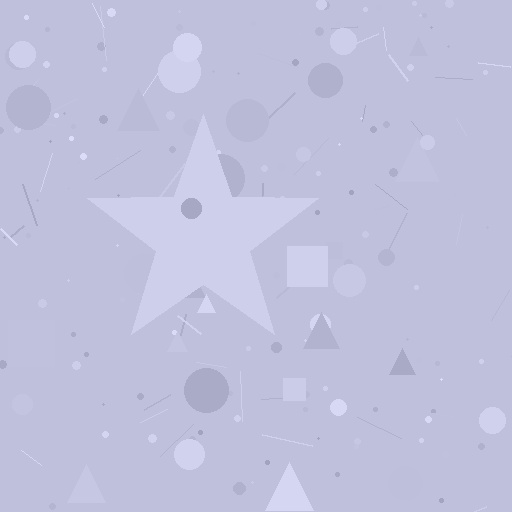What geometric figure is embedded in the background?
A star is embedded in the background.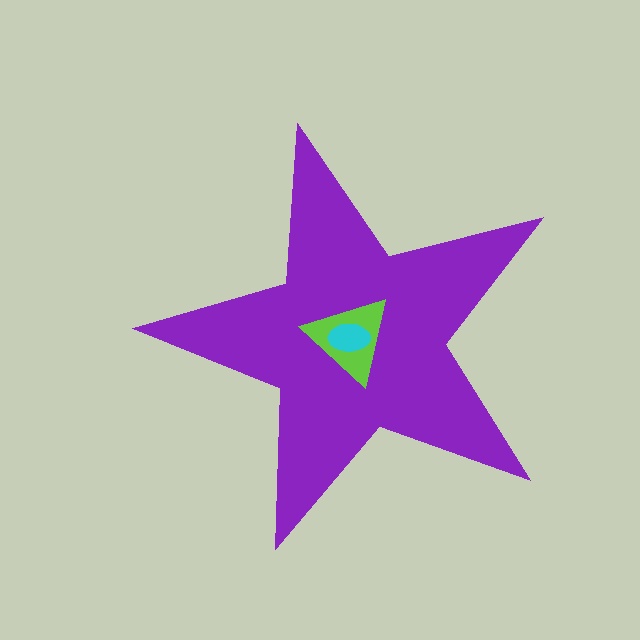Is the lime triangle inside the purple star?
Yes.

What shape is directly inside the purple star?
The lime triangle.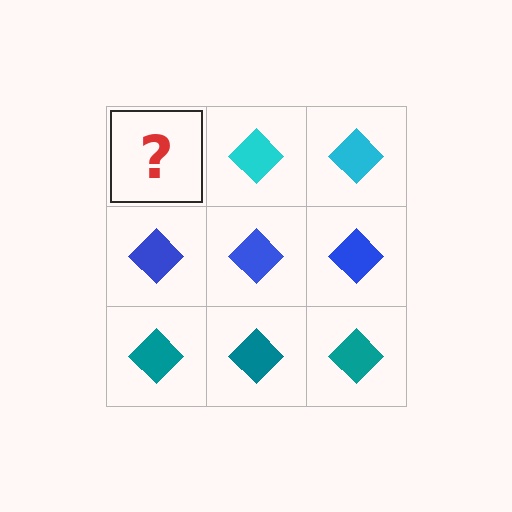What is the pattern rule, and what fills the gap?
The rule is that each row has a consistent color. The gap should be filled with a cyan diamond.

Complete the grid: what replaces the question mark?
The question mark should be replaced with a cyan diamond.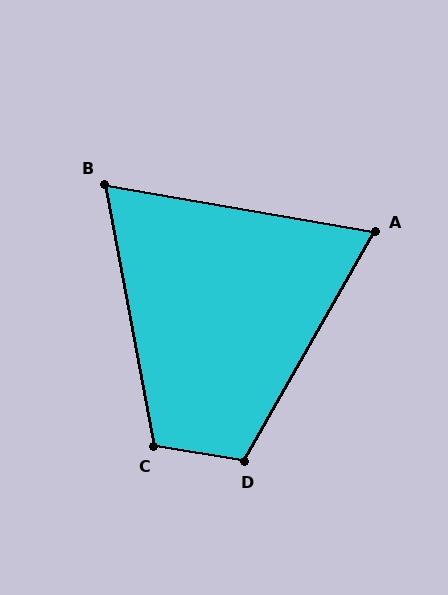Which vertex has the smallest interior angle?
B, at approximately 69 degrees.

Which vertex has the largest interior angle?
D, at approximately 111 degrees.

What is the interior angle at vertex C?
Approximately 110 degrees (obtuse).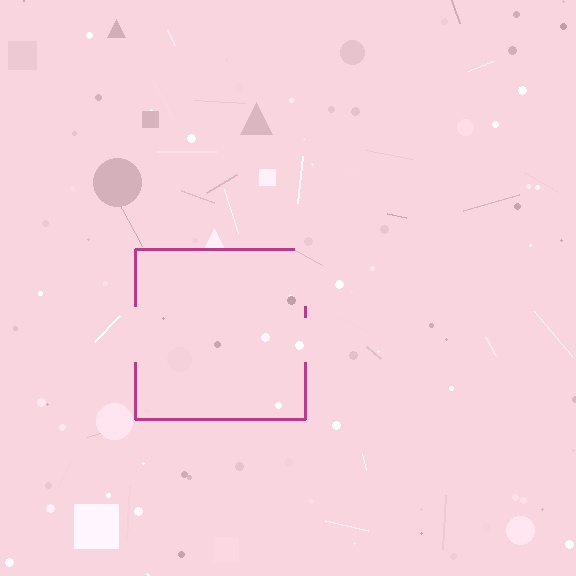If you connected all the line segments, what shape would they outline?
They would outline a square.